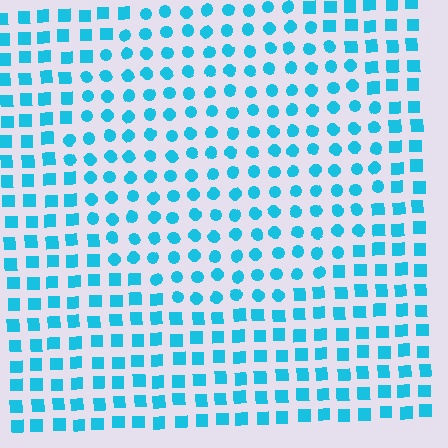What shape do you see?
I see a circle.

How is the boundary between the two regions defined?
The boundary is defined by a change in element shape: circles inside vs. squares outside. All elements share the same color and spacing.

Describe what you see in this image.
The image is filled with small cyan elements arranged in a uniform grid. A circle-shaped region contains circles, while the surrounding area contains squares. The boundary is defined purely by the change in element shape.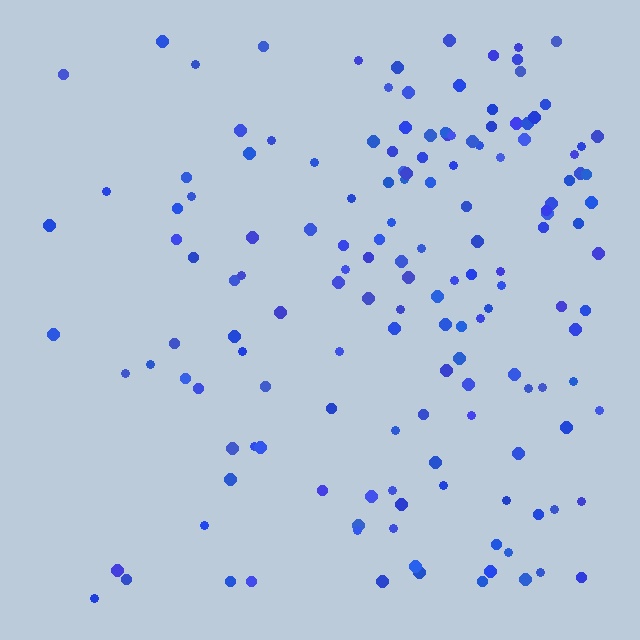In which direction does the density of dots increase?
From left to right, with the right side densest.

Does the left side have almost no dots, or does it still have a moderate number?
Still a moderate number, just noticeably fewer than the right.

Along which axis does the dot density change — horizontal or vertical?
Horizontal.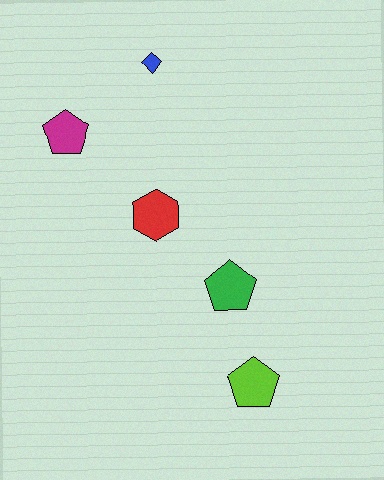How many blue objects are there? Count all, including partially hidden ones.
There is 1 blue object.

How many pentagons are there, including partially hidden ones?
There are 3 pentagons.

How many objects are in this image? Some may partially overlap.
There are 5 objects.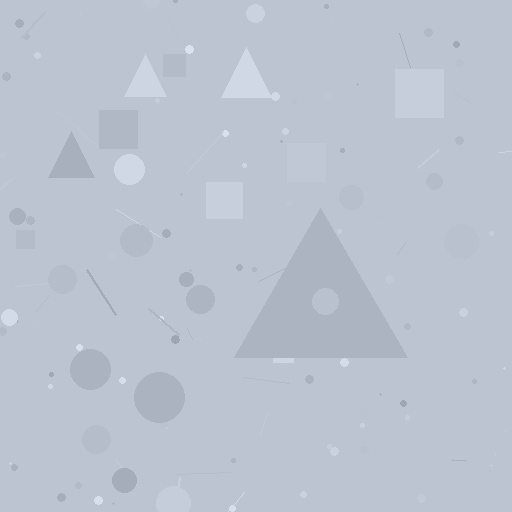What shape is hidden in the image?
A triangle is hidden in the image.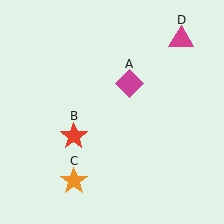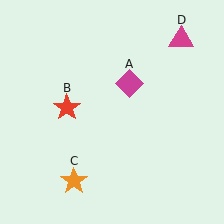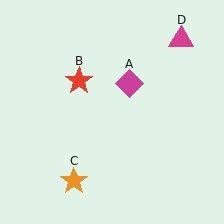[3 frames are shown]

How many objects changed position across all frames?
1 object changed position: red star (object B).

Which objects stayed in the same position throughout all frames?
Magenta diamond (object A) and orange star (object C) and magenta triangle (object D) remained stationary.